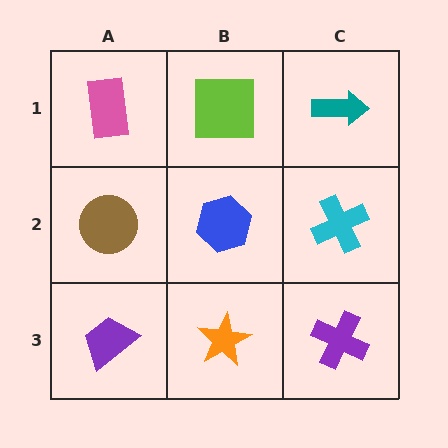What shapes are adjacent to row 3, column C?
A cyan cross (row 2, column C), an orange star (row 3, column B).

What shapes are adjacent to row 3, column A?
A brown circle (row 2, column A), an orange star (row 3, column B).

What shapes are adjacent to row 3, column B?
A blue hexagon (row 2, column B), a purple trapezoid (row 3, column A), a purple cross (row 3, column C).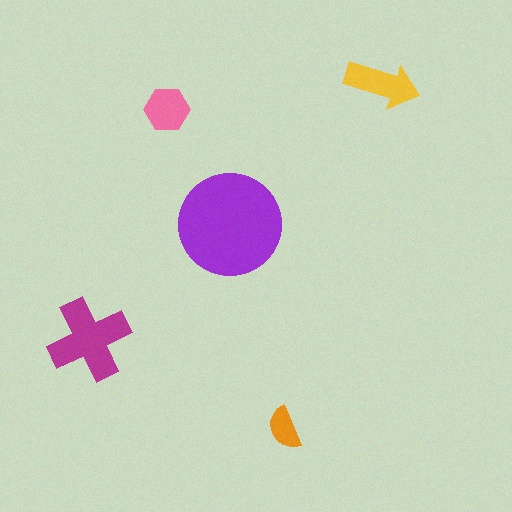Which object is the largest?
The purple circle.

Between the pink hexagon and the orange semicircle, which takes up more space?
The pink hexagon.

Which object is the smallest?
The orange semicircle.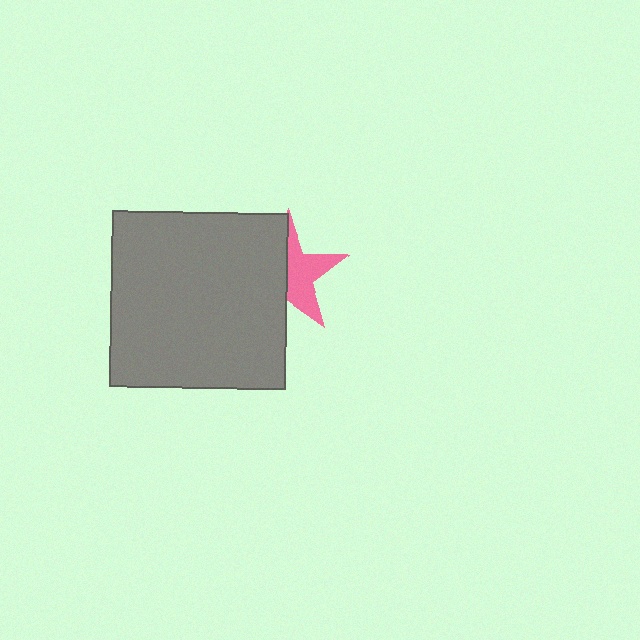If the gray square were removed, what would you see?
You would see the complete pink star.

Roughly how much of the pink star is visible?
About half of it is visible (roughly 48%).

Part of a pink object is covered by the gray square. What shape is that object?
It is a star.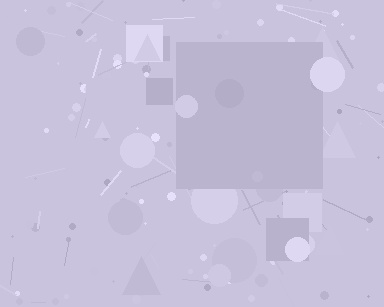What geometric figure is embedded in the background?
A square is embedded in the background.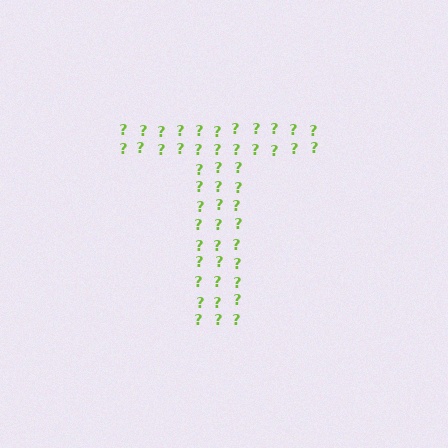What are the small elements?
The small elements are question marks.